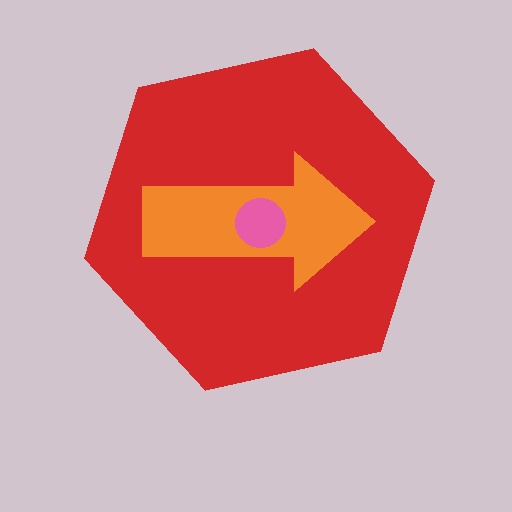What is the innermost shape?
The pink circle.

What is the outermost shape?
The red hexagon.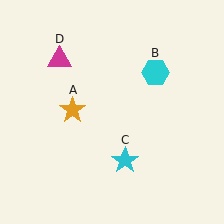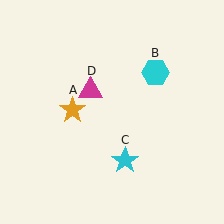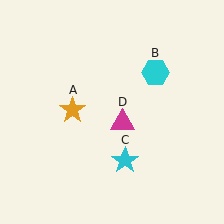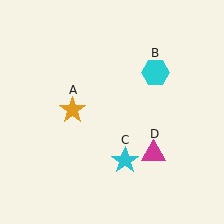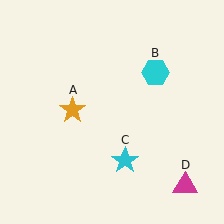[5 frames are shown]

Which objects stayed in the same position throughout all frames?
Orange star (object A) and cyan hexagon (object B) and cyan star (object C) remained stationary.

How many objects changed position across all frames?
1 object changed position: magenta triangle (object D).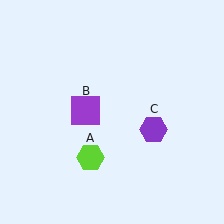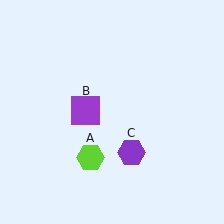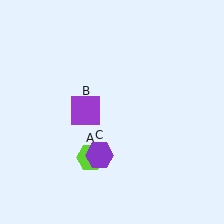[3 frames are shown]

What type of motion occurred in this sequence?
The purple hexagon (object C) rotated clockwise around the center of the scene.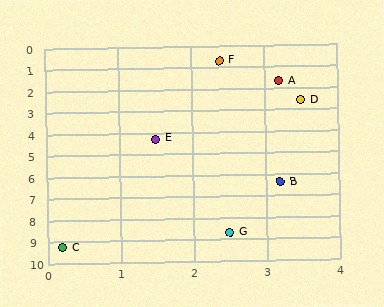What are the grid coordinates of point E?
Point E is at approximately (1.5, 4.3).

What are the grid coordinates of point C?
Point C is at approximately (0.2, 9.3).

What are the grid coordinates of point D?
Point D is at approximately (3.5, 2.6).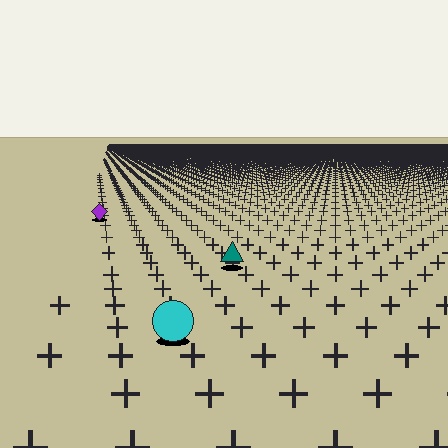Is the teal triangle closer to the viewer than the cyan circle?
No. The cyan circle is closer — you can tell from the texture gradient: the ground texture is coarser near it.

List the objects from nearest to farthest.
From nearest to farthest: the cyan circle, the teal triangle, the purple diamond.